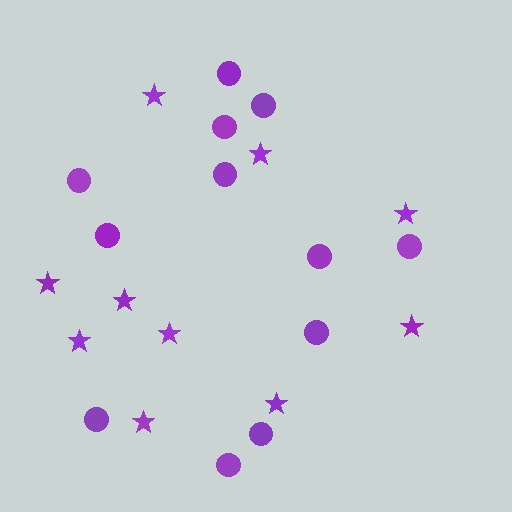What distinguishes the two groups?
There are 2 groups: one group of circles (12) and one group of stars (10).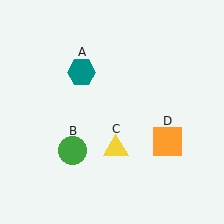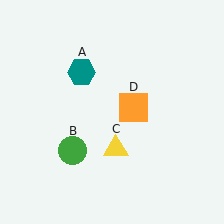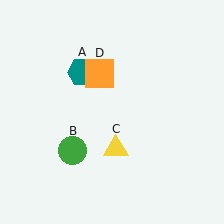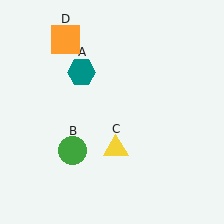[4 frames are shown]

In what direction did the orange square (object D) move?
The orange square (object D) moved up and to the left.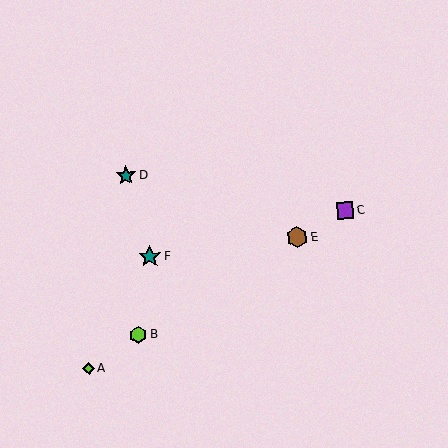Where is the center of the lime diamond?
The center of the lime diamond is at (89, 368).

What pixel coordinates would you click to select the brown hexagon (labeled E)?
Click at (297, 237) to select the brown hexagon E.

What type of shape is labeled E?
Shape E is a brown hexagon.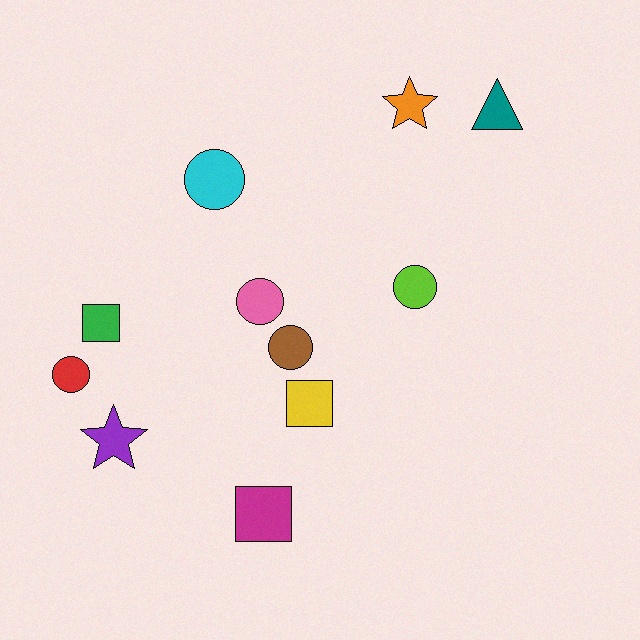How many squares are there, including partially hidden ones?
There are 3 squares.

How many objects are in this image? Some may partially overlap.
There are 11 objects.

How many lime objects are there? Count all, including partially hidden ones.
There is 1 lime object.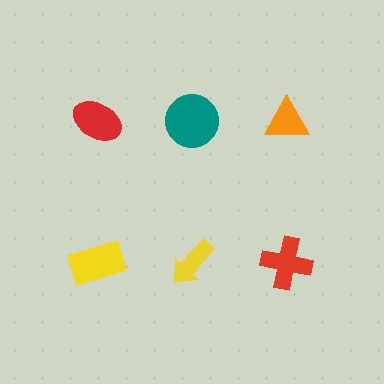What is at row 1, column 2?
A teal circle.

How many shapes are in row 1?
3 shapes.